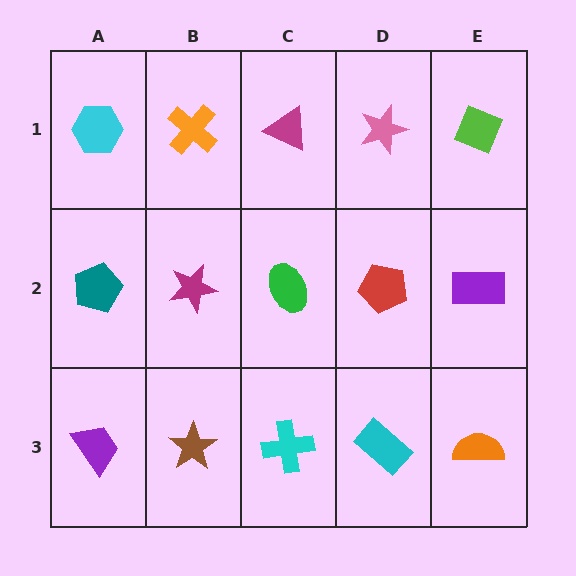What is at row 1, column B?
An orange cross.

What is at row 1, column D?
A pink star.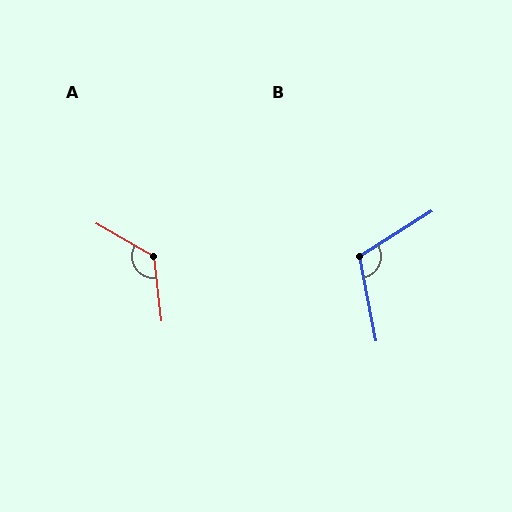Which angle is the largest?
A, at approximately 126 degrees.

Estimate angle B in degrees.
Approximately 111 degrees.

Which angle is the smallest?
B, at approximately 111 degrees.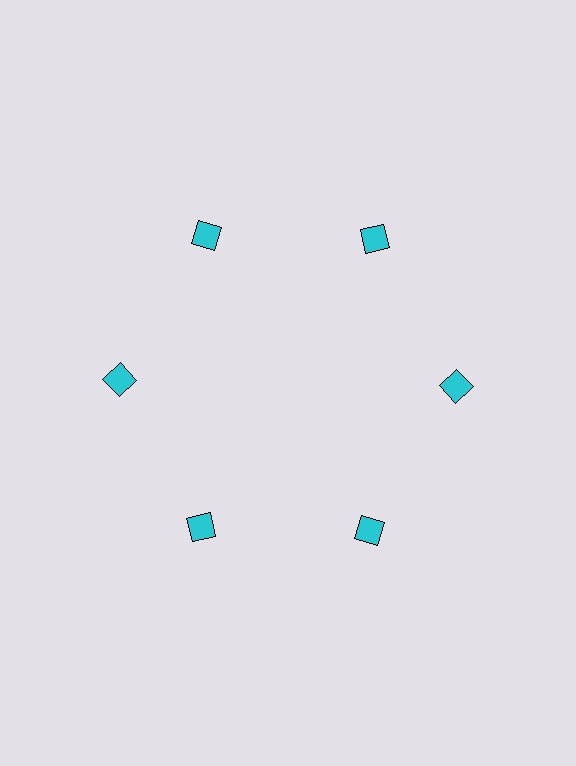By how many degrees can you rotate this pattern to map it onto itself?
The pattern maps onto itself every 60 degrees of rotation.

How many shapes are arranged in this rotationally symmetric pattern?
There are 6 shapes, arranged in 6 groups of 1.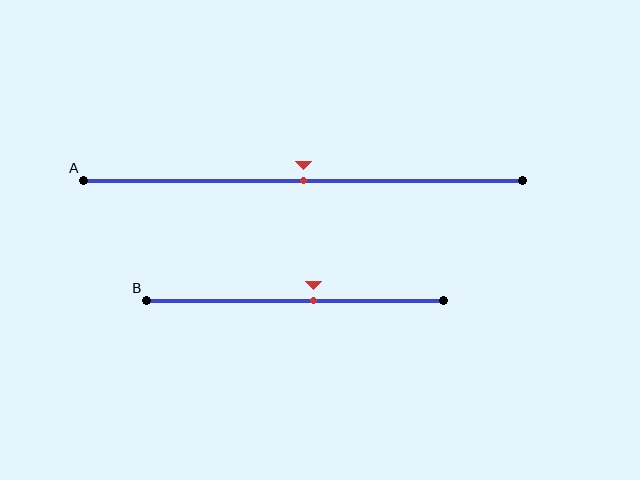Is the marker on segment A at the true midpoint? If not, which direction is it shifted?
Yes, the marker on segment A is at the true midpoint.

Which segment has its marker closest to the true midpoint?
Segment A has its marker closest to the true midpoint.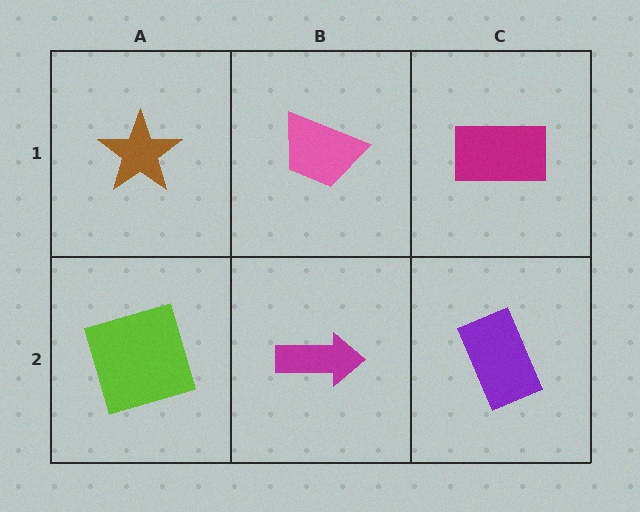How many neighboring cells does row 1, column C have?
2.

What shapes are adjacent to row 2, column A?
A brown star (row 1, column A), a magenta arrow (row 2, column B).